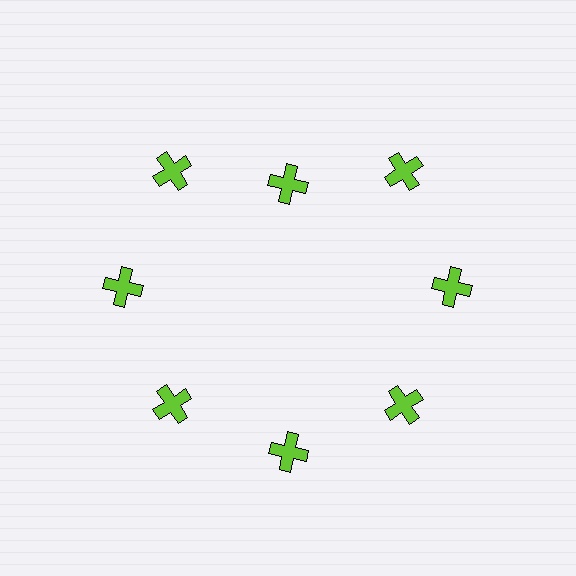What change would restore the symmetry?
The symmetry would be restored by moving it outward, back onto the ring so that all 8 crosses sit at equal angles and equal distance from the center.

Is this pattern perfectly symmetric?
No. The 8 lime crosses are arranged in a ring, but one element near the 12 o'clock position is pulled inward toward the center, breaking the 8-fold rotational symmetry.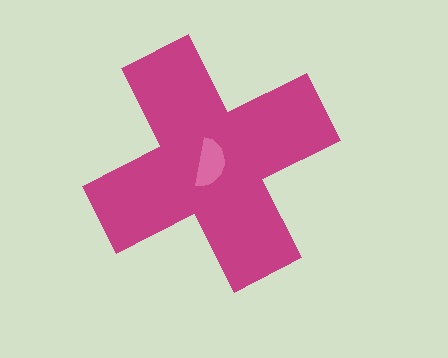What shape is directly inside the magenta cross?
The pink semicircle.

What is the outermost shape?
The magenta cross.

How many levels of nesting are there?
2.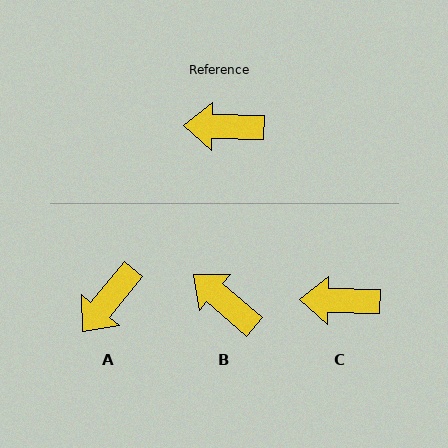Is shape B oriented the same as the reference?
No, it is off by about 39 degrees.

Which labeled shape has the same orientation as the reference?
C.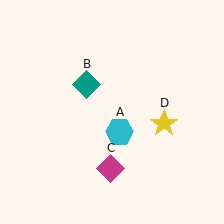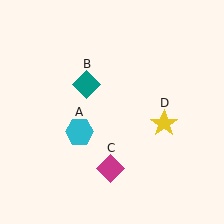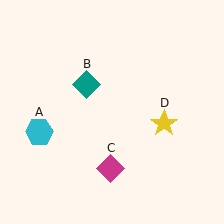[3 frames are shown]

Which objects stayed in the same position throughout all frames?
Teal diamond (object B) and magenta diamond (object C) and yellow star (object D) remained stationary.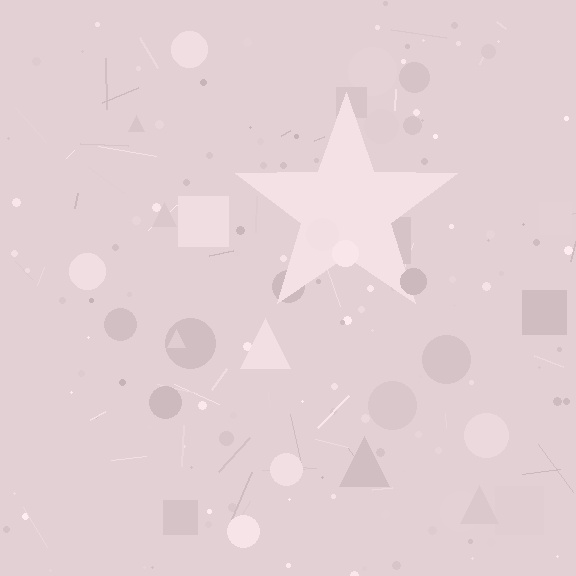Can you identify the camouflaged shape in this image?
The camouflaged shape is a star.